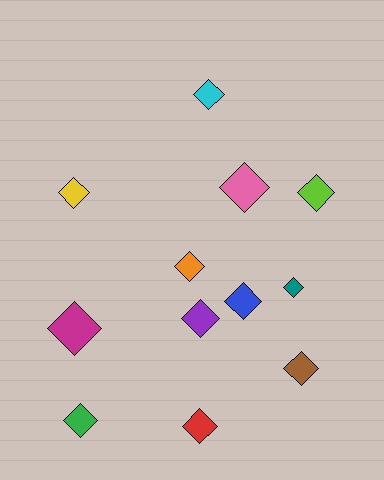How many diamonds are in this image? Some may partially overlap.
There are 12 diamonds.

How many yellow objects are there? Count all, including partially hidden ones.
There is 1 yellow object.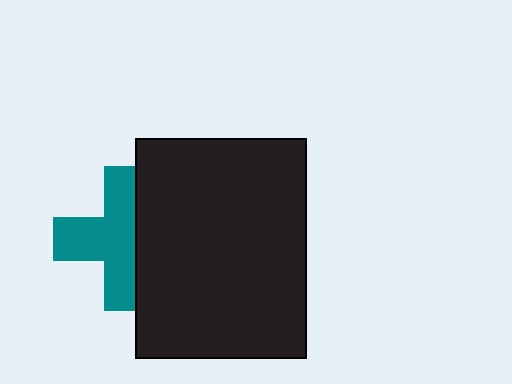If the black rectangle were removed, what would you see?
You would see the complete teal cross.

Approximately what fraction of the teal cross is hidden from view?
Roughly 37% of the teal cross is hidden behind the black rectangle.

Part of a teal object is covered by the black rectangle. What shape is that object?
It is a cross.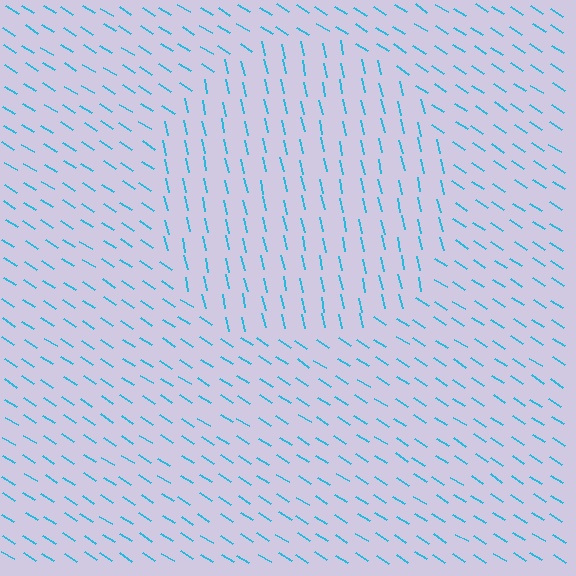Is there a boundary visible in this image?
Yes, there is a texture boundary formed by a change in line orientation.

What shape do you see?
I see a circle.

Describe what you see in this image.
The image is filled with small cyan line segments. A circle region in the image has lines oriented differently from the surrounding lines, creating a visible texture boundary.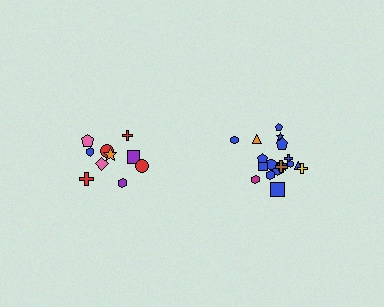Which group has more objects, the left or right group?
The right group.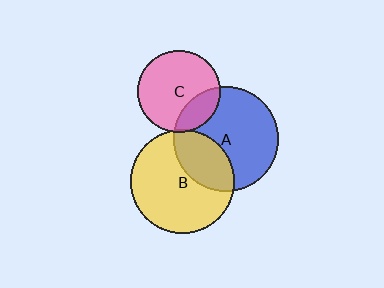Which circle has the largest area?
Circle A (blue).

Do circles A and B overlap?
Yes.